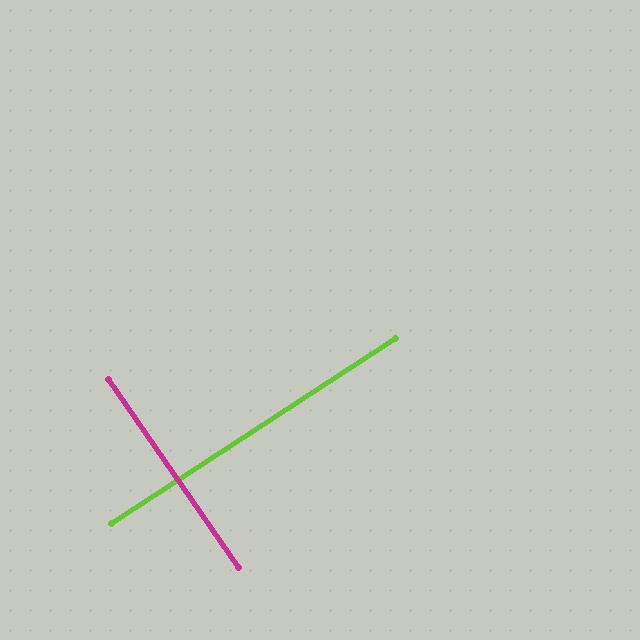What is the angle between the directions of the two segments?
Approximately 88 degrees.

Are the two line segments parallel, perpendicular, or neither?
Perpendicular — they meet at approximately 88°.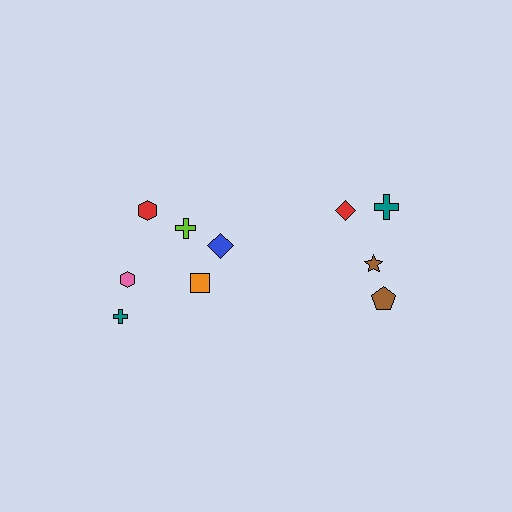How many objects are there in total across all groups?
There are 10 objects.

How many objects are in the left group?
There are 6 objects.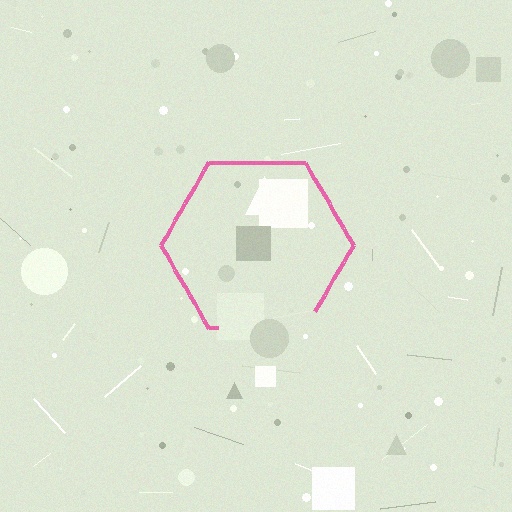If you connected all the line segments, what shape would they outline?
They would outline a hexagon.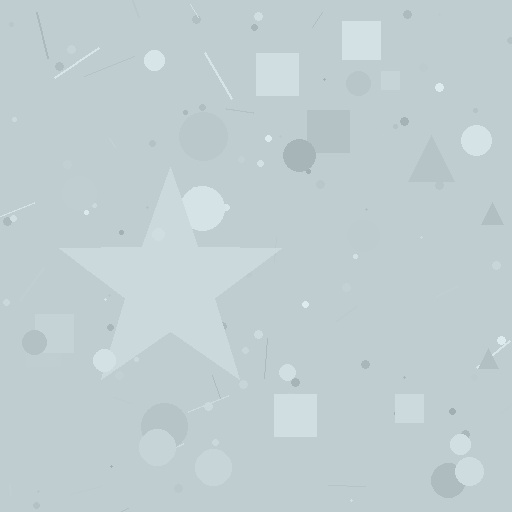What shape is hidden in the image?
A star is hidden in the image.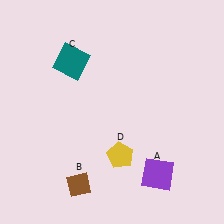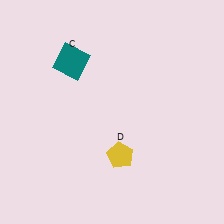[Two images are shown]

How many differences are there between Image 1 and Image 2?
There are 2 differences between the two images.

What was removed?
The brown diamond (B), the purple square (A) were removed in Image 2.